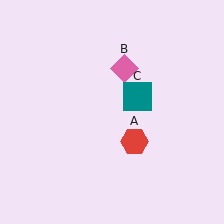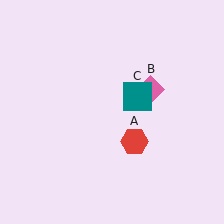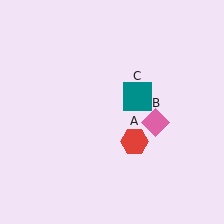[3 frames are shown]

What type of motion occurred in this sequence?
The pink diamond (object B) rotated clockwise around the center of the scene.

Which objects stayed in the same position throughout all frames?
Red hexagon (object A) and teal square (object C) remained stationary.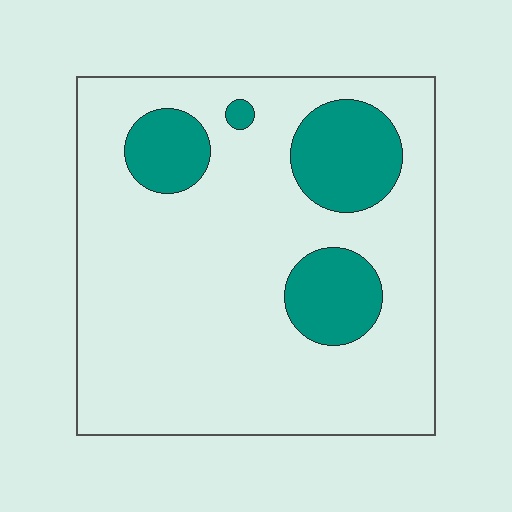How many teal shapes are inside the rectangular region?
4.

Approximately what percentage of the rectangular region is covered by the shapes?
Approximately 20%.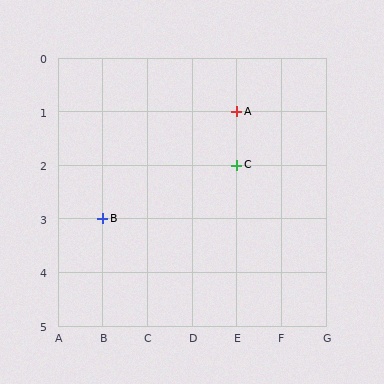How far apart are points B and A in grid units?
Points B and A are 3 columns and 2 rows apart (about 3.6 grid units diagonally).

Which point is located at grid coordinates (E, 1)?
Point A is at (E, 1).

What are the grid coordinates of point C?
Point C is at grid coordinates (E, 2).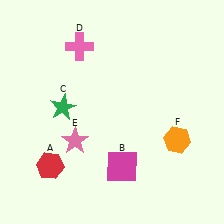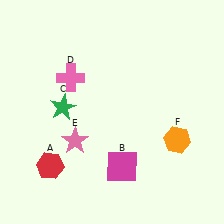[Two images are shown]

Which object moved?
The pink cross (D) moved down.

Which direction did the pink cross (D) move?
The pink cross (D) moved down.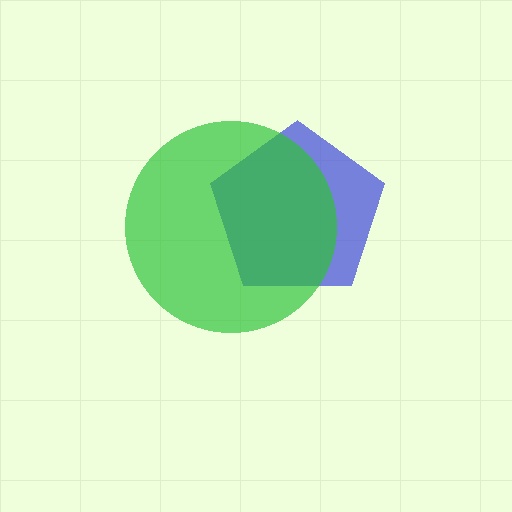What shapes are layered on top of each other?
The layered shapes are: a blue pentagon, a green circle.